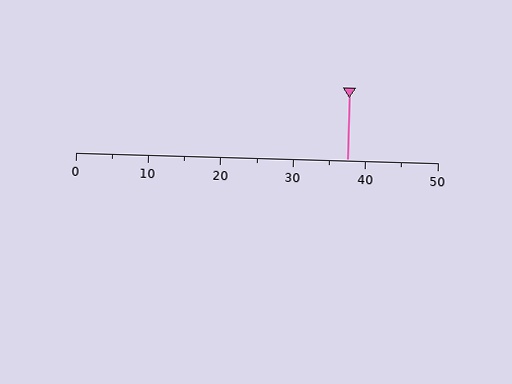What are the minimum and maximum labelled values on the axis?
The axis runs from 0 to 50.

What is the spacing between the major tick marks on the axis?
The major ticks are spaced 10 apart.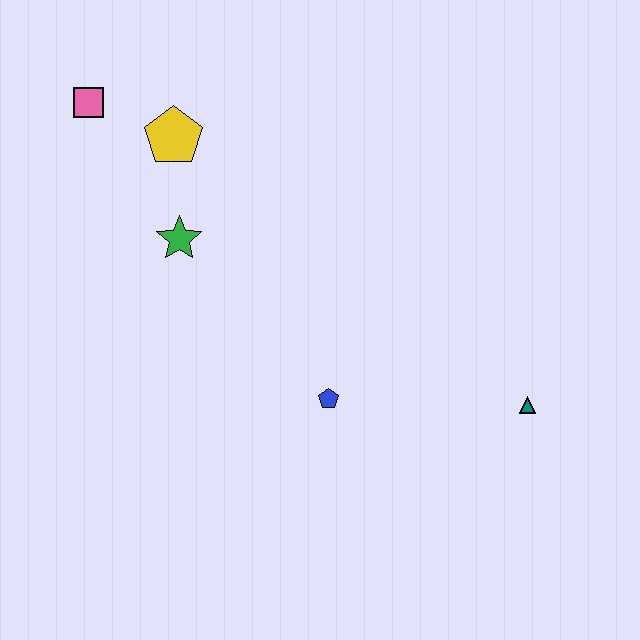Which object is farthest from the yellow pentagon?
The teal triangle is farthest from the yellow pentagon.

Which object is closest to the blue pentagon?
The teal triangle is closest to the blue pentagon.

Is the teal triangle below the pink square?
Yes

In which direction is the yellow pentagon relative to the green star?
The yellow pentagon is above the green star.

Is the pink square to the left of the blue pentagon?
Yes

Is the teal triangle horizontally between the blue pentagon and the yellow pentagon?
No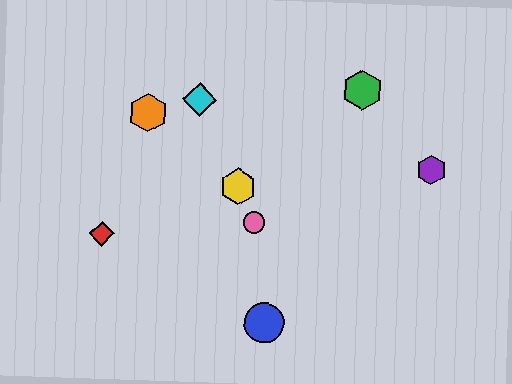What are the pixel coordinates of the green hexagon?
The green hexagon is at (362, 90).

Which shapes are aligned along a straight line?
The yellow hexagon, the cyan diamond, the pink circle are aligned along a straight line.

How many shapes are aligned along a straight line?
3 shapes (the yellow hexagon, the cyan diamond, the pink circle) are aligned along a straight line.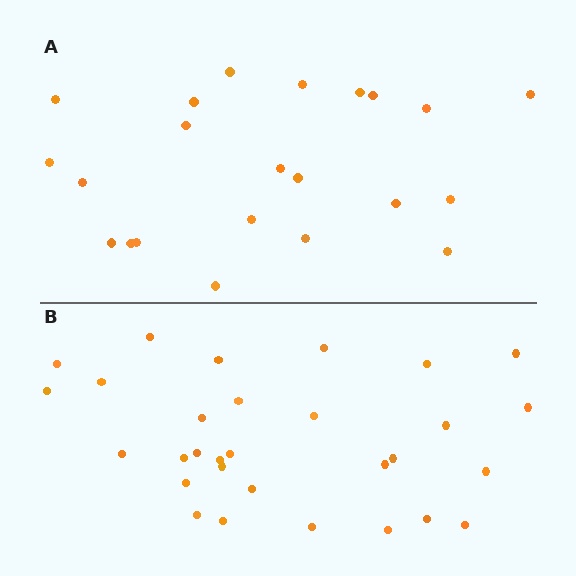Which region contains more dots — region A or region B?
Region B (the bottom region) has more dots.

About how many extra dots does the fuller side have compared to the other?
Region B has roughly 8 or so more dots than region A.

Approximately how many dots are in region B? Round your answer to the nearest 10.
About 30 dots.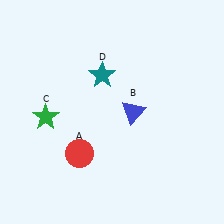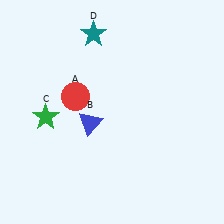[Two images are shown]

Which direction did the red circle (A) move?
The red circle (A) moved up.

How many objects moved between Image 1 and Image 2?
3 objects moved between the two images.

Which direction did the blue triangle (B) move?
The blue triangle (B) moved left.